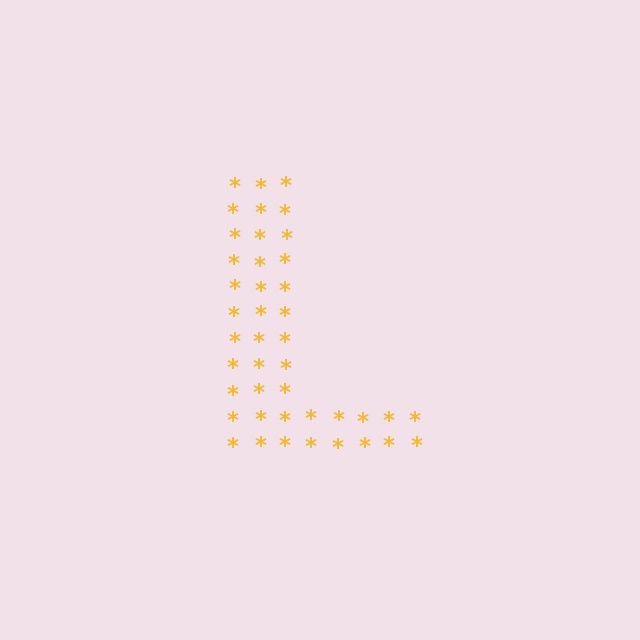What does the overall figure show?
The overall figure shows the letter L.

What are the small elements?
The small elements are asterisks.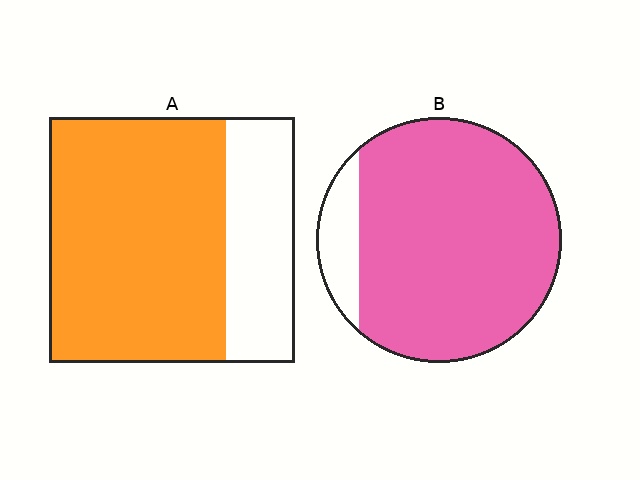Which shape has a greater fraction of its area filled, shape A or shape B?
Shape B.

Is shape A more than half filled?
Yes.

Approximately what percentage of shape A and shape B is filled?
A is approximately 70% and B is approximately 90%.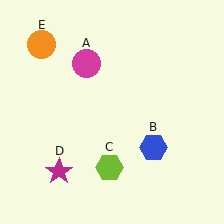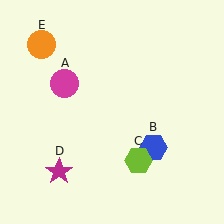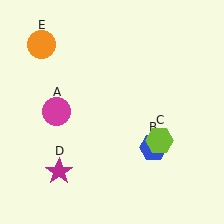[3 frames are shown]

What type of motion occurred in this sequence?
The magenta circle (object A), lime hexagon (object C) rotated counterclockwise around the center of the scene.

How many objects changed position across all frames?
2 objects changed position: magenta circle (object A), lime hexagon (object C).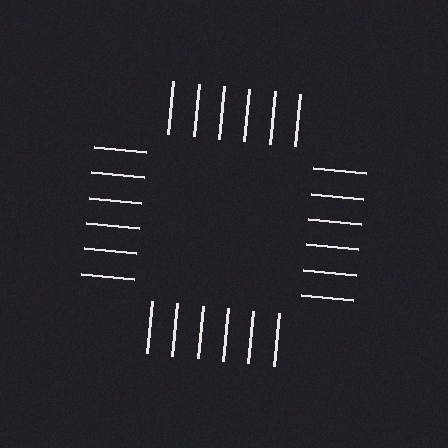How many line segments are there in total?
24 — 6 along each of the 4 edges.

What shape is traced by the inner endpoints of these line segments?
An illusory square — the line segments terminate on its edges but no continuous stroke is drawn.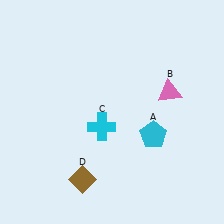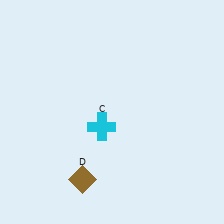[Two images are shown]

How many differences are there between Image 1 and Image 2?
There are 2 differences between the two images.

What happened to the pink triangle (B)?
The pink triangle (B) was removed in Image 2. It was in the top-right area of Image 1.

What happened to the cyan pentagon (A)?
The cyan pentagon (A) was removed in Image 2. It was in the bottom-right area of Image 1.